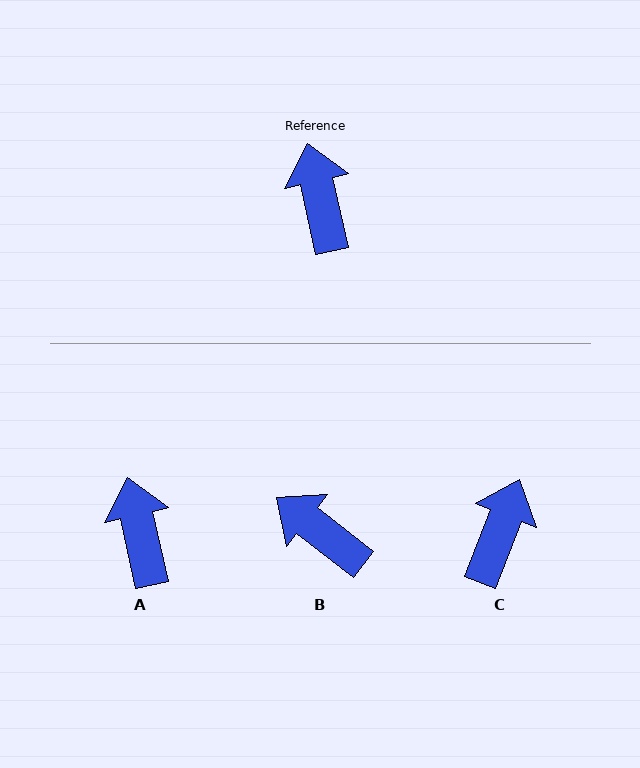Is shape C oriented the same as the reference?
No, it is off by about 34 degrees.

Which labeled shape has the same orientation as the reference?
A.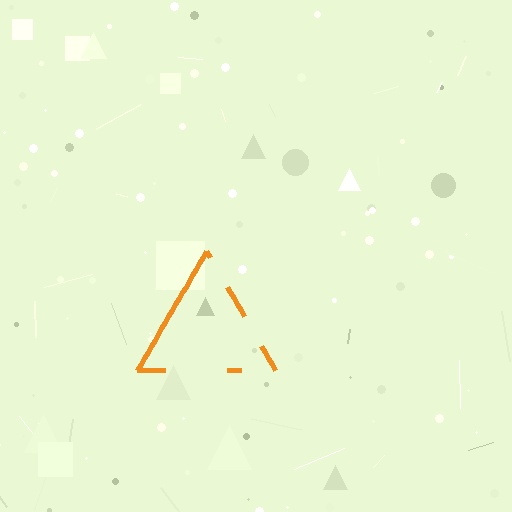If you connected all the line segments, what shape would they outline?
They would outline a triangle.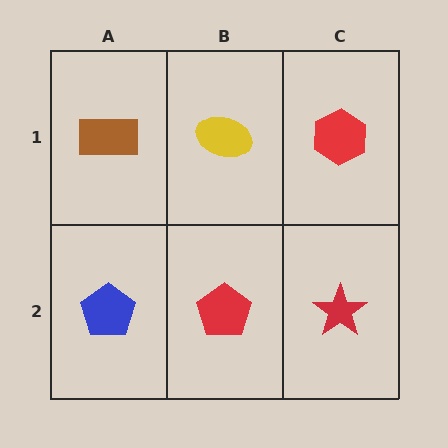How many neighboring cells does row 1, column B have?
3.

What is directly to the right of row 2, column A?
A red pentagon.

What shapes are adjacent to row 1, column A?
A blue pentagon (row 2, column A), a yellow ellipse (row 1, column B).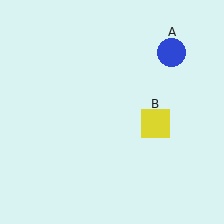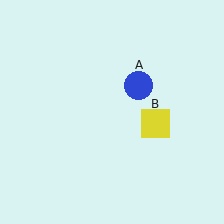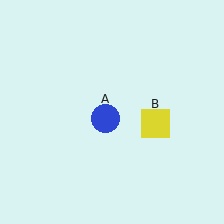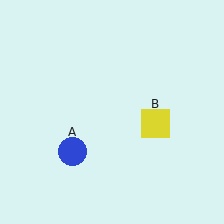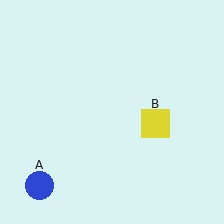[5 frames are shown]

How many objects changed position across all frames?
1 object changed position: blue circle (object A).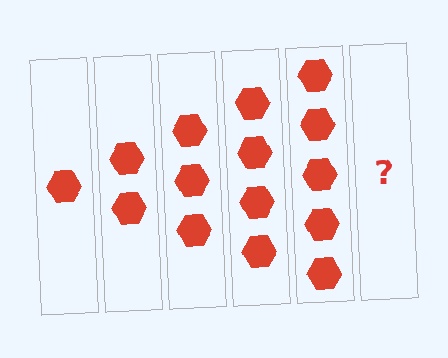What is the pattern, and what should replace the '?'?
The pattern is that each step adds one more hexagon. The '?' should be 6 hexagons.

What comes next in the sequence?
The next element should be 6 hexagons.